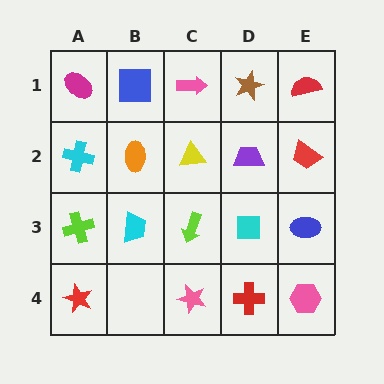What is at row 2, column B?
An orange ellipse.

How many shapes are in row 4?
4 shapes.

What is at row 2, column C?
A yellow triangle.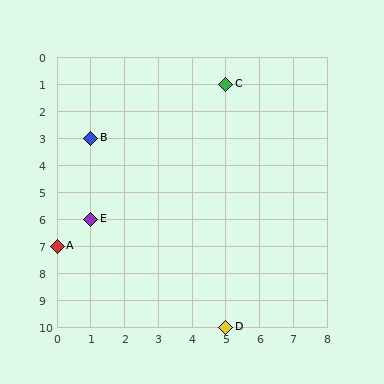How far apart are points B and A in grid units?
Points B and A are 1 column and 4 rows apart (about 4.1 grid units diagonally).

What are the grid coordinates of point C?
Point C is at grid coordinates (5, 1).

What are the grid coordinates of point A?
Point A is at grid coordinates (0, 7).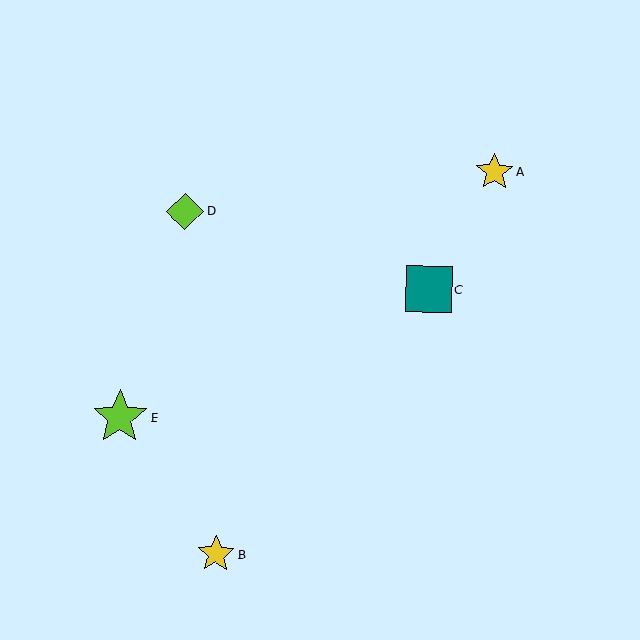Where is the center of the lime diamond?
The center of the lime diamond is at (185, 211).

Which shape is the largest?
The lime star (labeled E) is the largest.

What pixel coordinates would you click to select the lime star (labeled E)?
Click at (120, 418) to select the lime star E.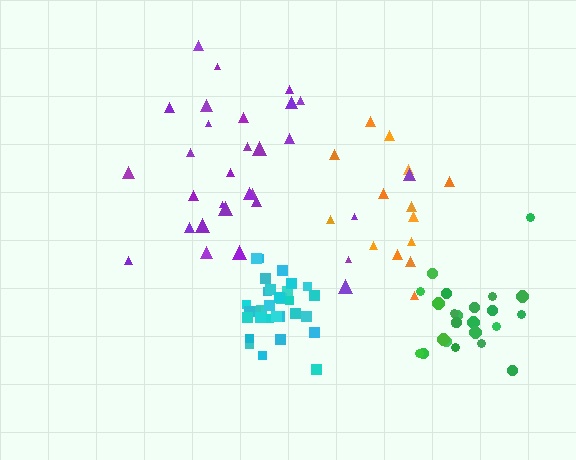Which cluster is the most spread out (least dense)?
Purple.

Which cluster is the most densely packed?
Cyan.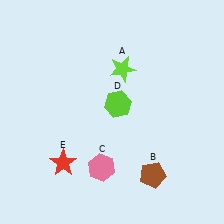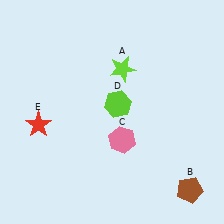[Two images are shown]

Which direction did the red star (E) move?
The red star (E) moved up.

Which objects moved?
The objects that moved are: the brown pentagon (B), the pink hexagon (C), the red star (E).